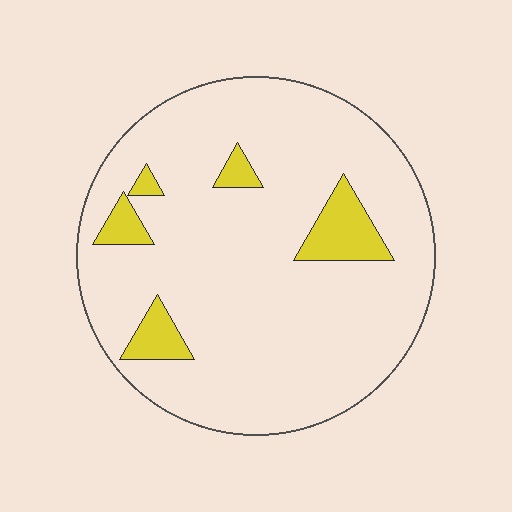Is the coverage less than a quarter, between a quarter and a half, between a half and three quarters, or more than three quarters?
Less than a quarter.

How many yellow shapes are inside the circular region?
5.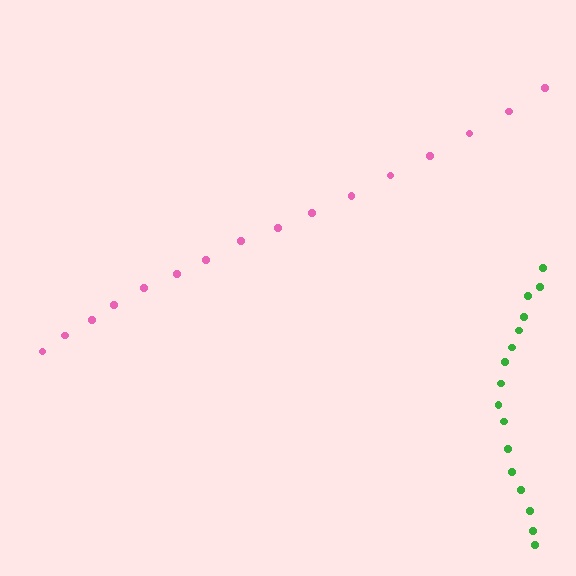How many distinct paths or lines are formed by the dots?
There are 2 distinct paths.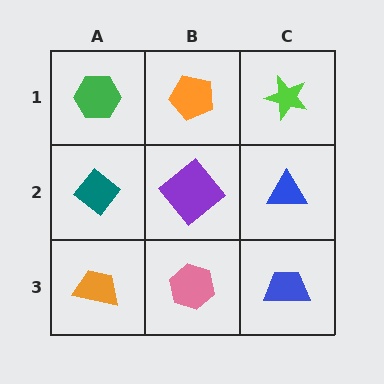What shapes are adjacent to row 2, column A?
A green hexagon (row 1, column A), an orange trapezoid (row 3, column A), a purple diamond (row 2, column B).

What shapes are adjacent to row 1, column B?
A purple diamond (row 2, column B), a green hexagon (row 1, column A), a lime star (row 1, column C).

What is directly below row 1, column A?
A teal diamond.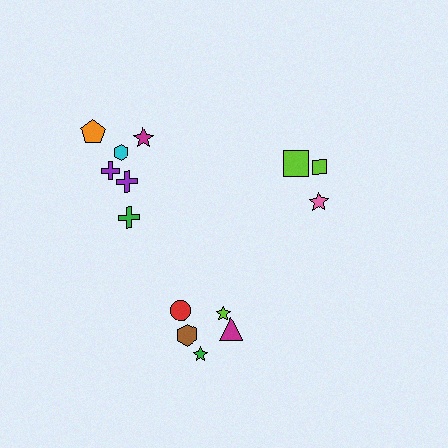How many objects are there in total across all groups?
There are 14 objects.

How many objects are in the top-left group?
There are 6 objects.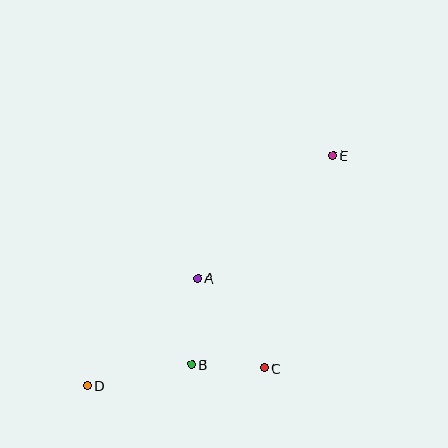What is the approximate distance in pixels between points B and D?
The distance between B and D is approximately 106 pixels.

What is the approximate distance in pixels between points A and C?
The distance between A and C is approximately 112 pixels.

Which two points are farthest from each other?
Points D and E are farthest from each other.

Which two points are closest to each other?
Points B and C are closest to each other.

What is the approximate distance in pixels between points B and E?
The distance between B and E is approximately 252 pixels.